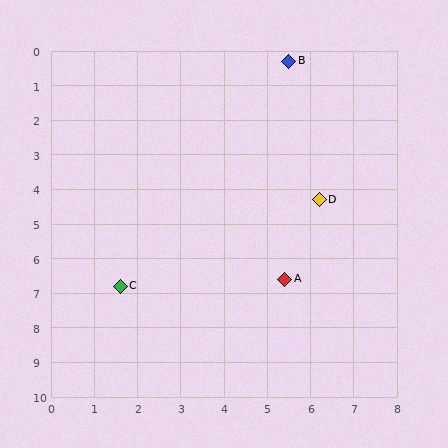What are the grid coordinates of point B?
Point B is at approximately (5.5, 0.3).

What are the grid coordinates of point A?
Point A is at approximately (5.4, 6.6).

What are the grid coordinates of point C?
Point C is at approximately (1.6, 6.8).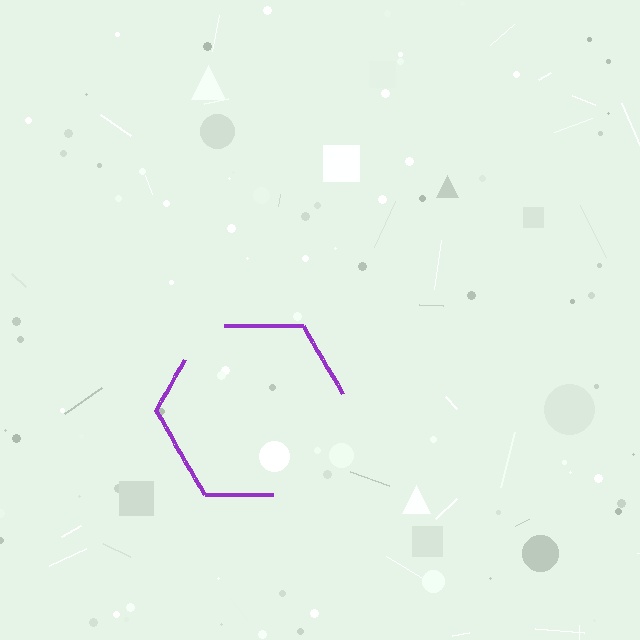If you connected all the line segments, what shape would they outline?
They would outline a hexagon.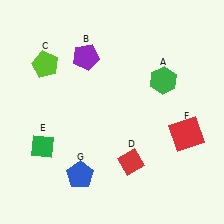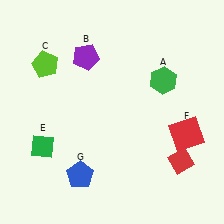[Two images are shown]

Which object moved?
The red diamond (D) moved right.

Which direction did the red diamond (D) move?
The red diamond (D) moved right.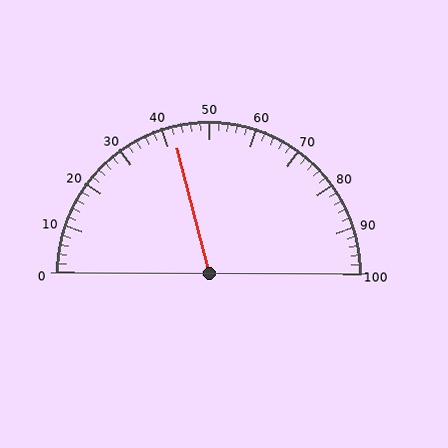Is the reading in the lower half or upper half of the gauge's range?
The reading is in the lower half of the range (0 to 100).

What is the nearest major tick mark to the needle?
The nearest major tick mark is 40.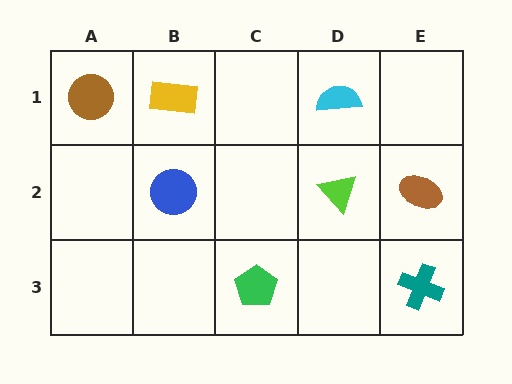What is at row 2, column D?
A lime triangle.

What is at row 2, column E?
A brown ellipse.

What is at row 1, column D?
A cyan semicircle.